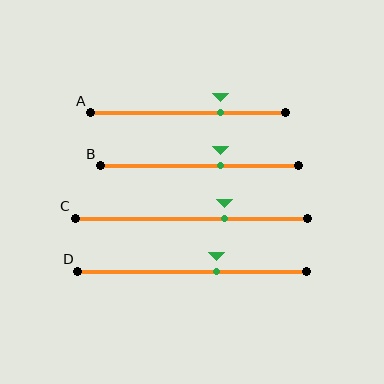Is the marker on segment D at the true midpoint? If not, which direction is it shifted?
No, the marker on segment D is shifted to the right by about 11% of the segment length.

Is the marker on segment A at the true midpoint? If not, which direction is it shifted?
No, the marker on segment A is shifted to the right by about 17% of the segment length.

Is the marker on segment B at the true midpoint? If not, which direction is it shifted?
No, the marker on segment B is shifted to the right by about 11% of the segment length.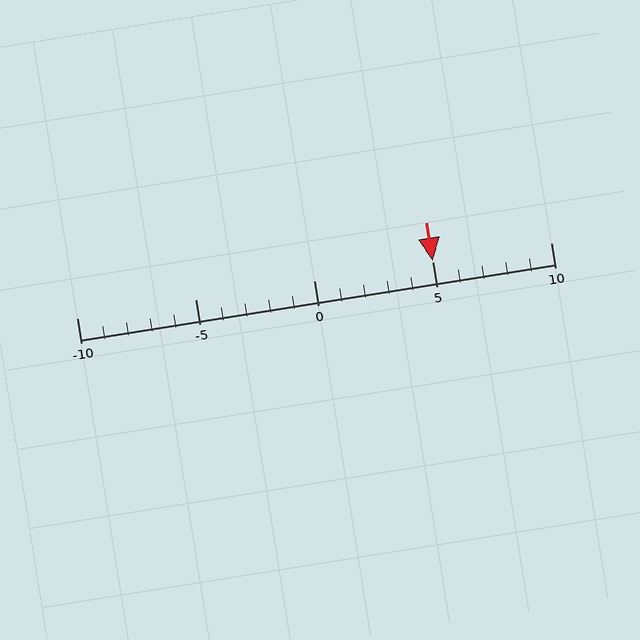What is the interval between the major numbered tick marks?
The major tick marks are spaced 5 units apart.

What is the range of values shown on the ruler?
The ruler shows values from -10 to 10.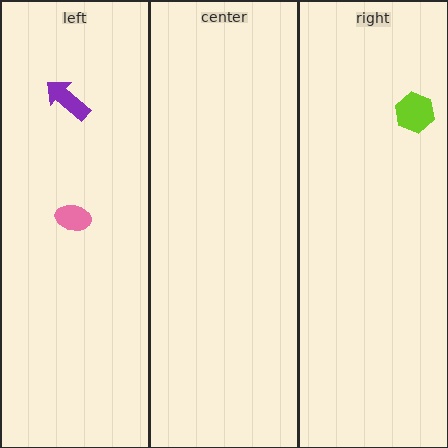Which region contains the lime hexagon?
The right region.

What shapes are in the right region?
The lime hexagon.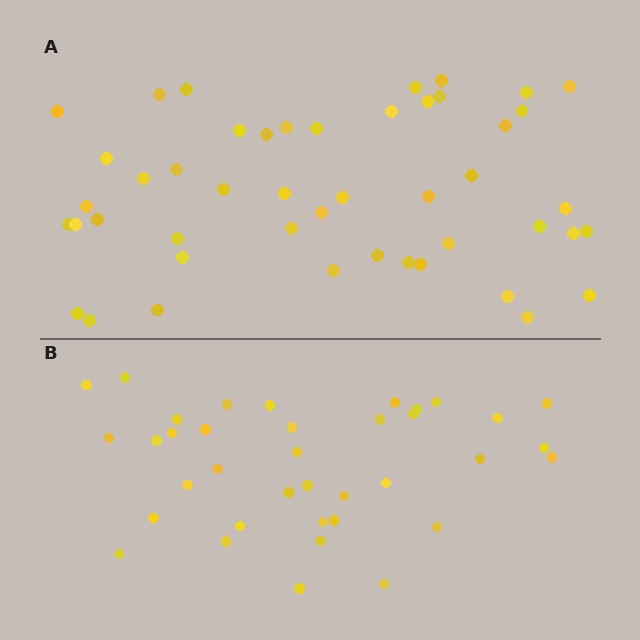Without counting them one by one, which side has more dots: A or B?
Region A (the top region) has more dots.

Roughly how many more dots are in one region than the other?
Region A has roughly 10 or so more dots than region B.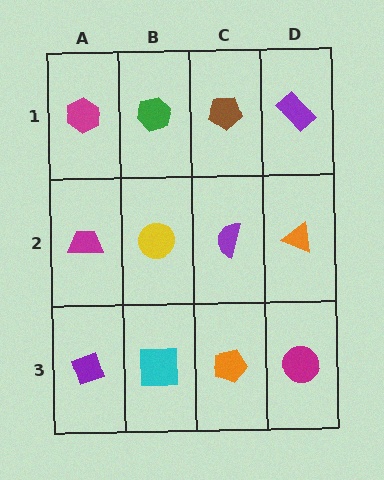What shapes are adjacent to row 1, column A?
A magenta trapezoid (row 2, column A), a green hexagon (row 1, column B).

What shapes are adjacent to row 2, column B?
A green hexagon (row 1, column B), a cyan square (row 3, column B), a magenta trapezoid (row 2, column A), a purple semicircle (row 2, column C).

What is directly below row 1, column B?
A yellow circle.